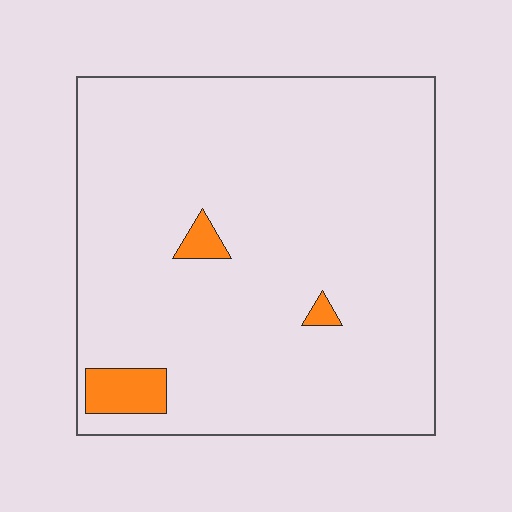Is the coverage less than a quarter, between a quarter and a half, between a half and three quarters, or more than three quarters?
Less than a quarter.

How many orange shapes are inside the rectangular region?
3.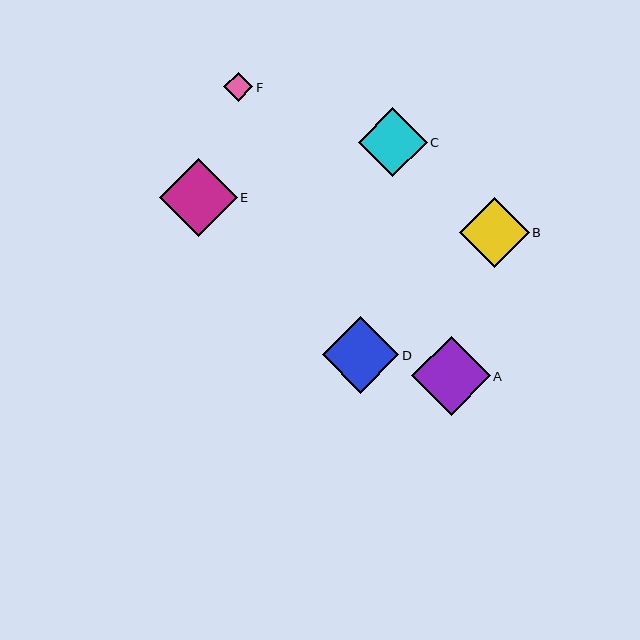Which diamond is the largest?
Diamond A is the largest with a size of approximately 79 pixels.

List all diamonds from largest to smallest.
From largest to smallest: A, E, D, B, C, F.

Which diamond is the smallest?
Diamond F is the smallest with a size of approximately 29 pixels.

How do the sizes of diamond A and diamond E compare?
Diamond A and diamond E are approximately the same size.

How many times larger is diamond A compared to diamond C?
Diamond A is approximately 1.1 times the size of diamond C.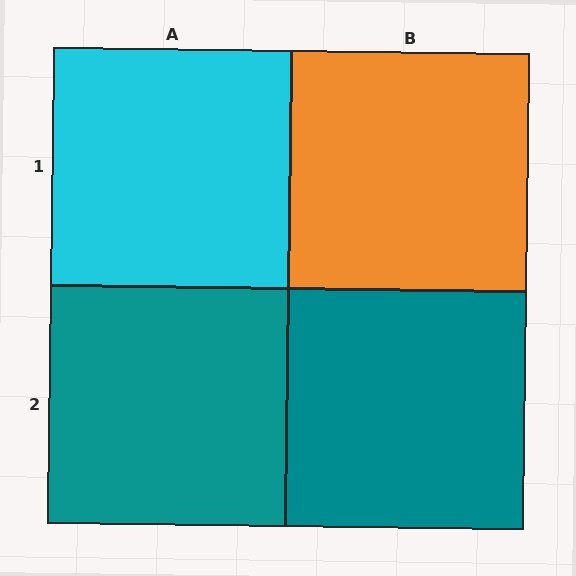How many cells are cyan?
1 cell is cyan.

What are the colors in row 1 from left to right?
Cyan, orange.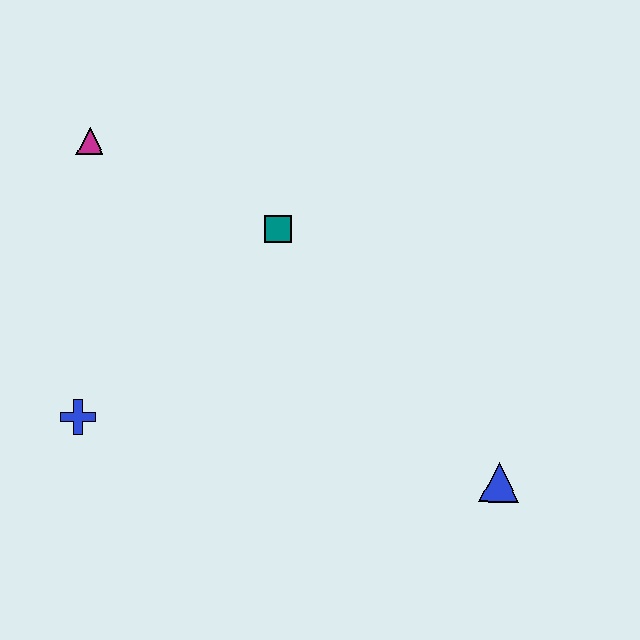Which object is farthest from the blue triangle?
The magenta triangle is farthest from the blue triangle.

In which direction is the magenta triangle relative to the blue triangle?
The magenta triangle is to the left of the blue triangle.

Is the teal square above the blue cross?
Yes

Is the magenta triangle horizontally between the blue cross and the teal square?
Yes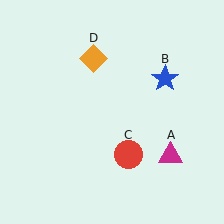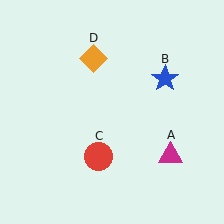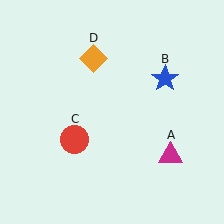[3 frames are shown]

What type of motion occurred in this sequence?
The red circle (object C) rotated clockwise around the center of the scene.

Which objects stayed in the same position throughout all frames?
Magenta triangle (object A) and blue star (object B) and orange diamond (object D) remained stationary.